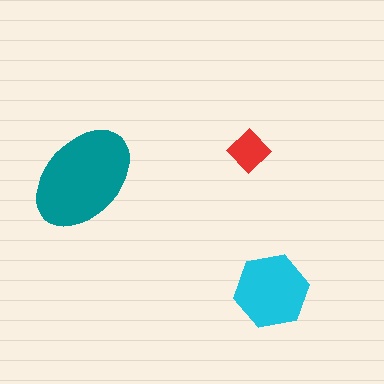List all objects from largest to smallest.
The teal ellipse, the cyan hexagon, the red diamond.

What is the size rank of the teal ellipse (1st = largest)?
1st.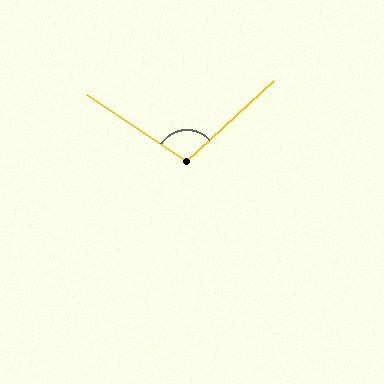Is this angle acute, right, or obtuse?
It is obtuse.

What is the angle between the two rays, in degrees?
Approximately 104 degrees.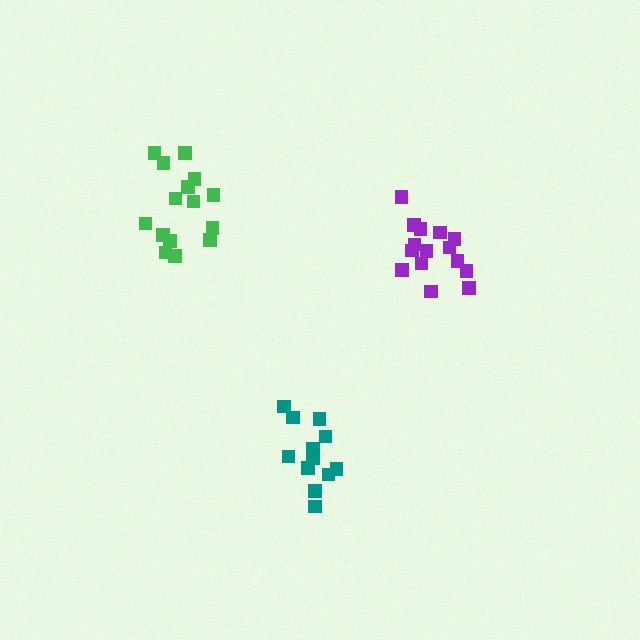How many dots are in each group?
Group 1: 15 dots, Group 2: 12 dots, Group 3: 15 dots (42 total).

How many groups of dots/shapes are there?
There are 3 groups.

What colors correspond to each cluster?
The clusters are colored: purple, teal, green.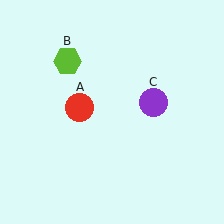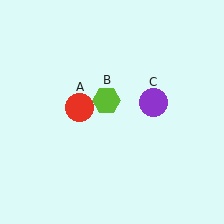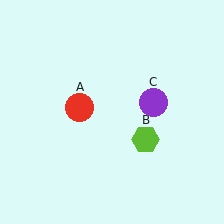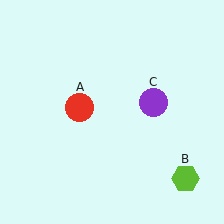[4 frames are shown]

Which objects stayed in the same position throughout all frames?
Red circle (object A) and purple circle (object C) remained stationary.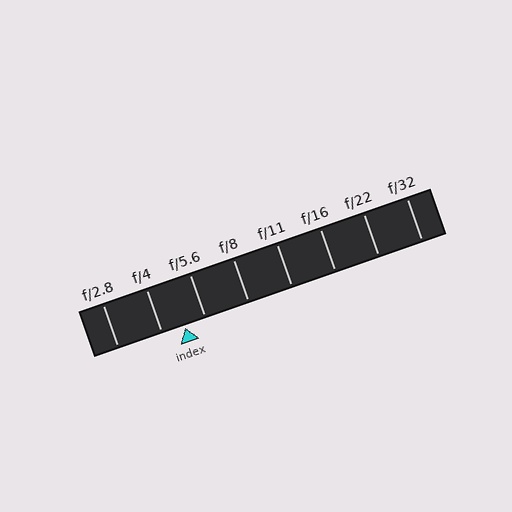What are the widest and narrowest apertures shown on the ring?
The widest aperture shown is f/2.8 and the narrowest is f/32.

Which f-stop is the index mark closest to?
The index mark is closest to f/5.6.